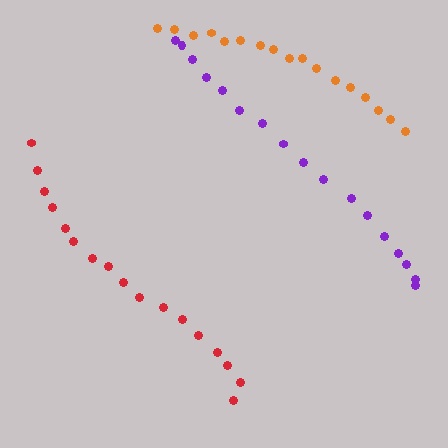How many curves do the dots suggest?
There are 3 distinct paths.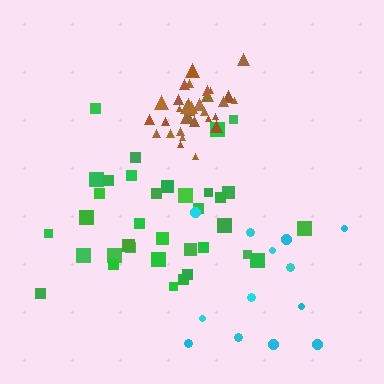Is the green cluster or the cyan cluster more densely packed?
Green.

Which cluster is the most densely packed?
Brown.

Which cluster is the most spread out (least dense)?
Cyan.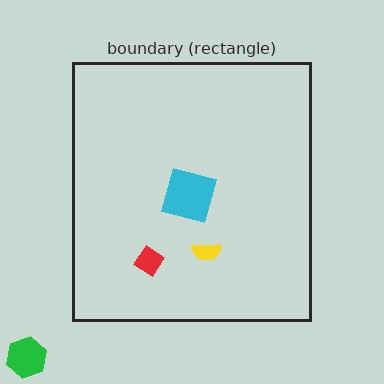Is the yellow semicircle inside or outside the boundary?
Inside.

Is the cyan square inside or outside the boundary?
Inside.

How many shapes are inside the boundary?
3 inside, 1 outside.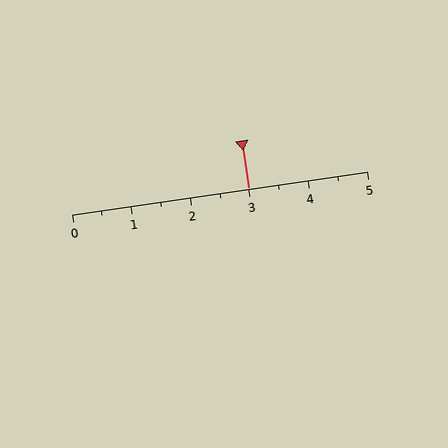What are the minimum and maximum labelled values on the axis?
The axis runs from 0 to 5.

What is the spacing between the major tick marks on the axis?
The major ticks are spaced 1 apart.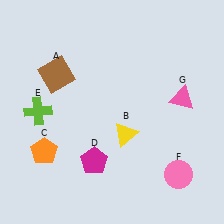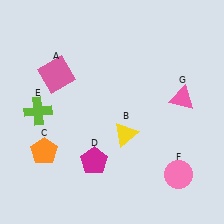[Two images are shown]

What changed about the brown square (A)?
In Image 1, A is brown. In Image 2, it changed to pink.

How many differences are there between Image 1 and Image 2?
There is 1 difference between the two images.